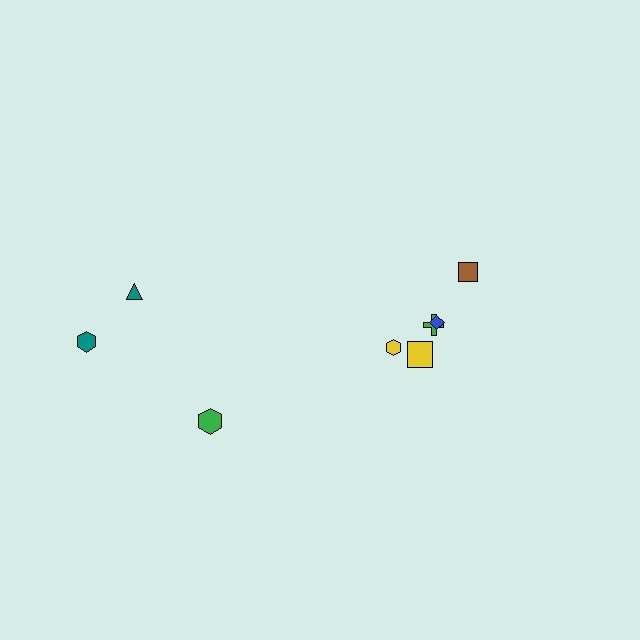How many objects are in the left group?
There are 3 objects.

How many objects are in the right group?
There are 5 objects.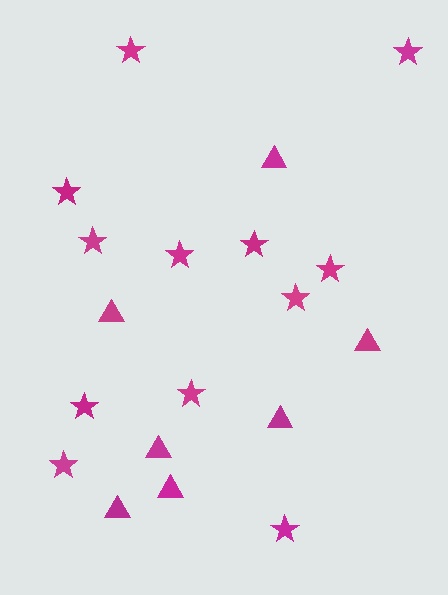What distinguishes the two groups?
There are 2 groups: one group of stars (12) and one group of triangles (7).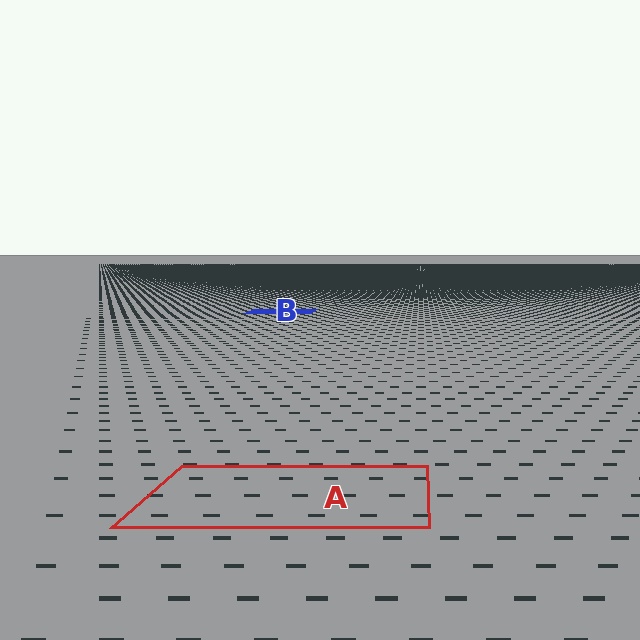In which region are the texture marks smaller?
The texture marks are smaller in region B, because it is farther away.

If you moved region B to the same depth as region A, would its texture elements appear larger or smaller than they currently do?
They would appear larger. At a closer depth, the same texture elements are projected at a bigger on-screen size.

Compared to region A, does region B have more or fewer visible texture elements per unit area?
Region B has more texture elements per unit area — they are packed more densely because it is farther away.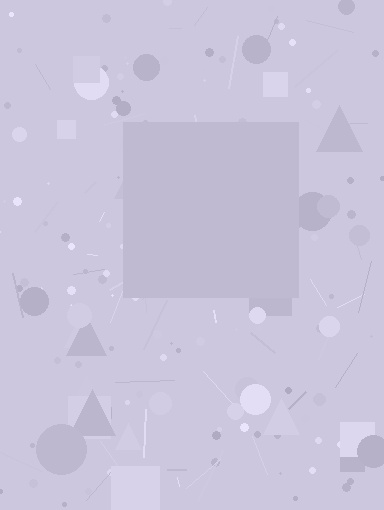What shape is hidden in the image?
A square is hidden in the image.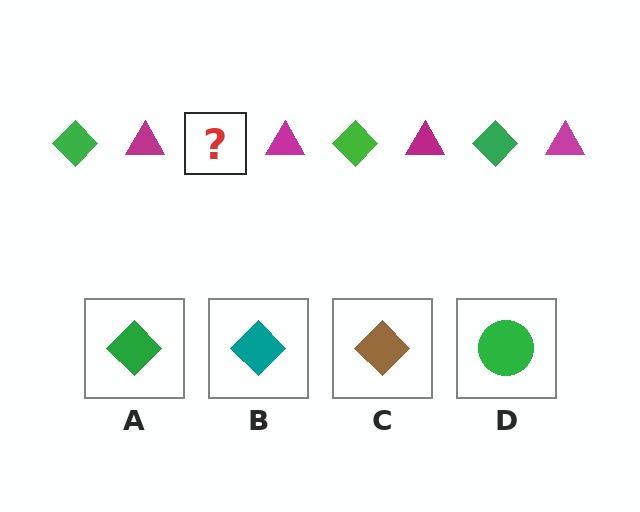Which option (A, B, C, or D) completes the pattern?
A.